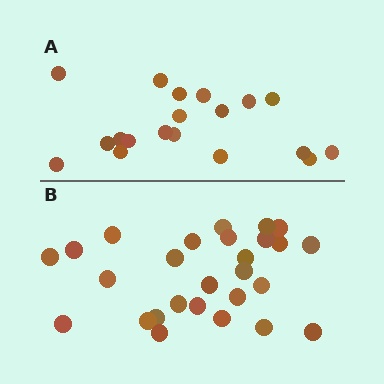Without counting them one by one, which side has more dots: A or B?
Region B (the bottom region) has more dots.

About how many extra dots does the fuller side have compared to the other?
Region B has roughly 8 or so more dots than region A.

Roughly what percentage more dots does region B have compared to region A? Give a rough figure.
About 40% more.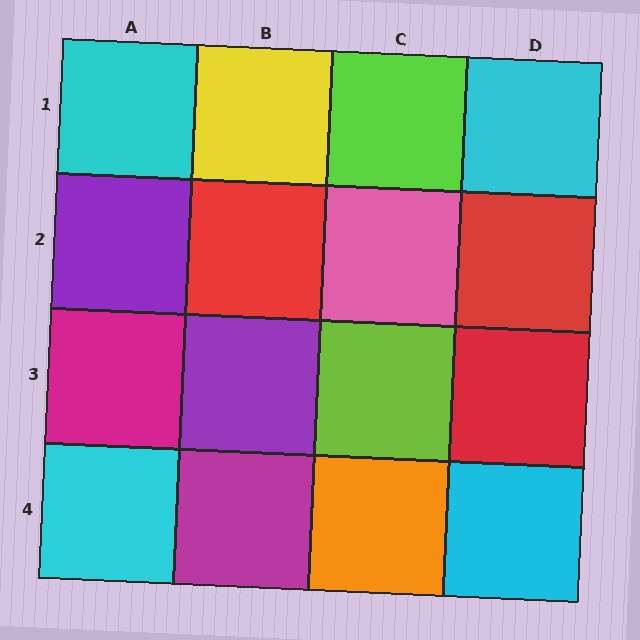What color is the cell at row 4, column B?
Magenta.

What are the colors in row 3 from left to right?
Magenta, purple, lime, red.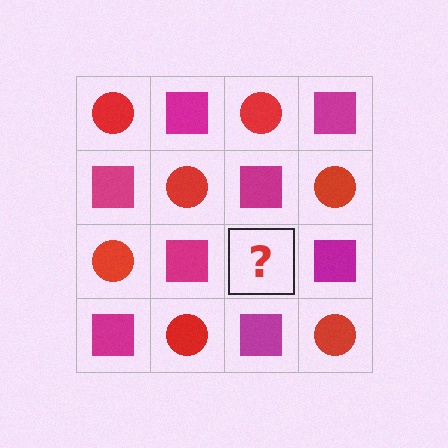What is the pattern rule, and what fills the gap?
The rule is that it alternates red circle and magenta square in a checkerboard pattern. The gap should be filled with a red circle.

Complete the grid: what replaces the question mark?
The question mark should be replaced with a red circle.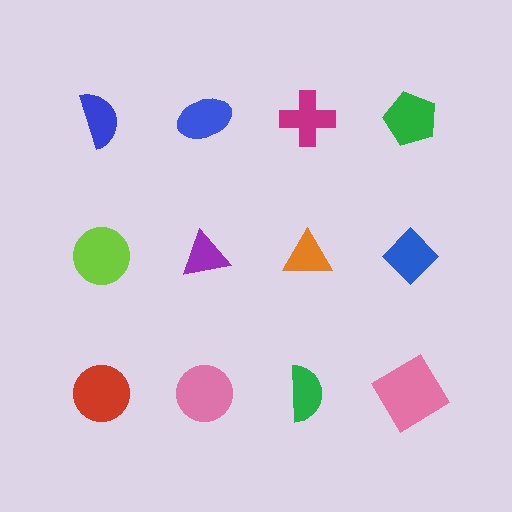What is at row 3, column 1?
A red circle.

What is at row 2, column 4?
A blue diamond.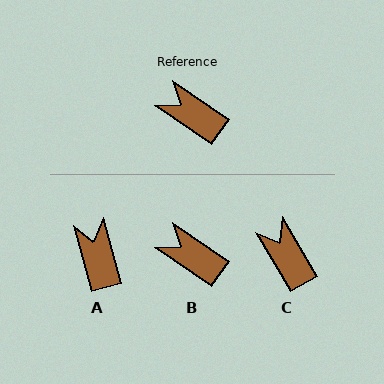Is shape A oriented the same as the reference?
No, it is off by about 41 degrees.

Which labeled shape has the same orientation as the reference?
B.